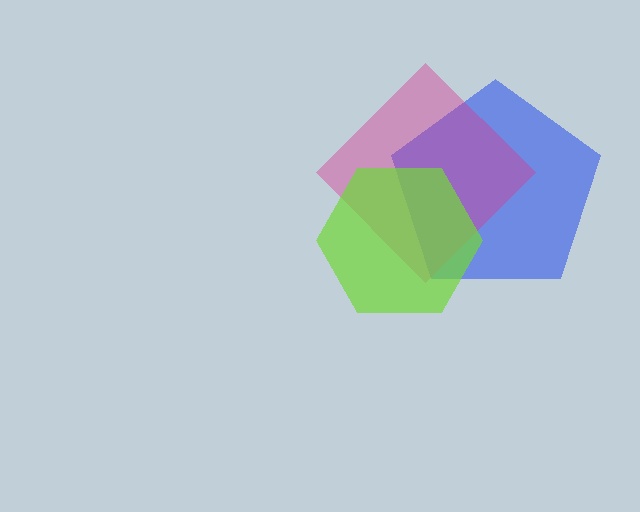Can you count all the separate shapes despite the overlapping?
Yes, there are 3 separate shapes.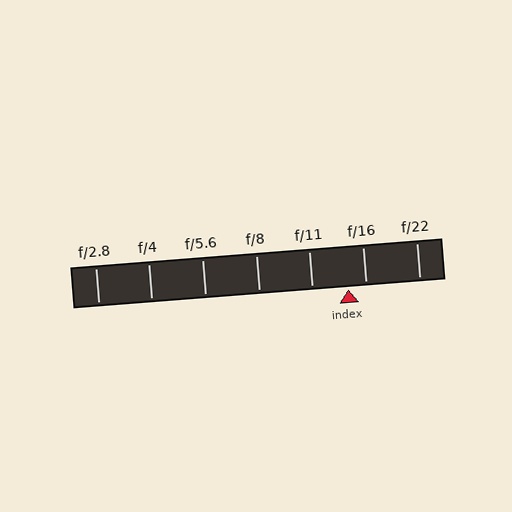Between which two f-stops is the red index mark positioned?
The index mark is between f/11 and f/16.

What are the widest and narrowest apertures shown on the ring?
The widest aperture shown is f/2.8 and the narrowest is f/22.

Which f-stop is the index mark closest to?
The index mark is closest to f/16.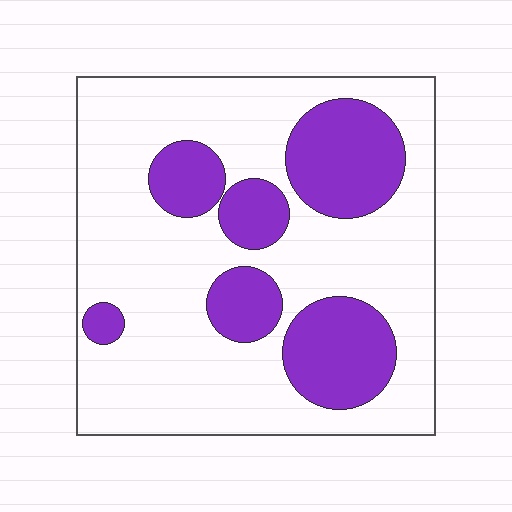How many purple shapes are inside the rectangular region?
6.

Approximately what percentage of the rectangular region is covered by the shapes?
Approximately 30%.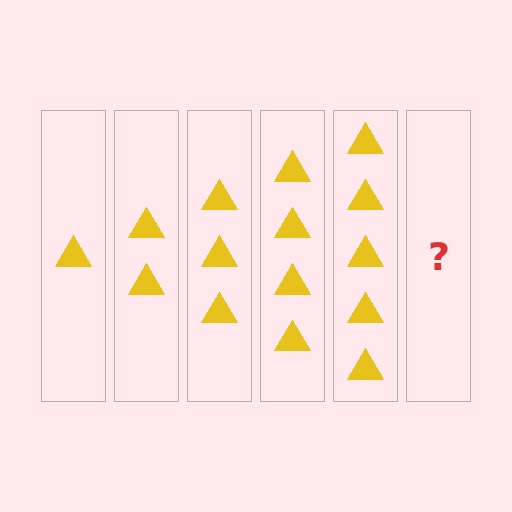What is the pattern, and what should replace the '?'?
The pattern is that each step adds one more triangle. The '?' should be 6 triangles.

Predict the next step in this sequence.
The next step is 6 triangles.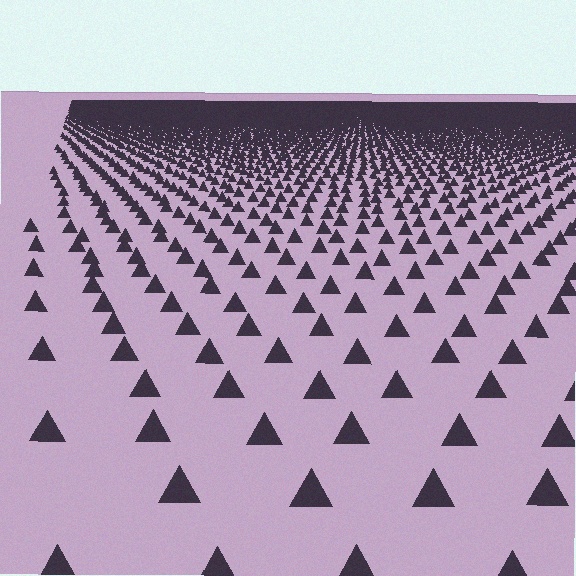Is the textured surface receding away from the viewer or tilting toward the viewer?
The surface is receding away from the viewer. Texture elements get smaller and denser toward the top.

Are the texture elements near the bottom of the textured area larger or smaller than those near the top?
Larger. Near the bottom, elements are closer to the viewer and appear at a bigger on-screen size.